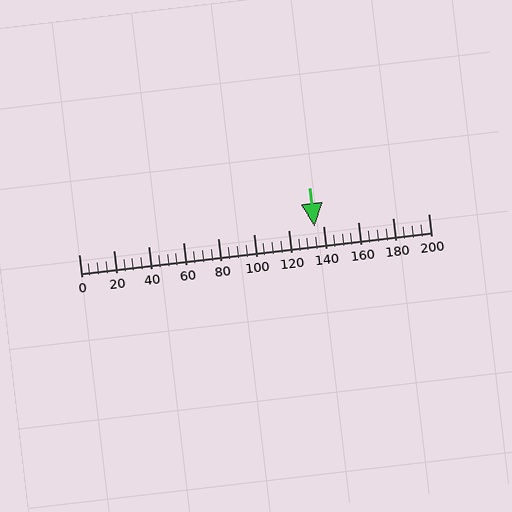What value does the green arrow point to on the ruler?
The green arrow points to approximately 135.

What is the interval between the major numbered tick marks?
The major tick marks are spaced 20 units apart.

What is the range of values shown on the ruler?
The ruler shows values from 0 to 200.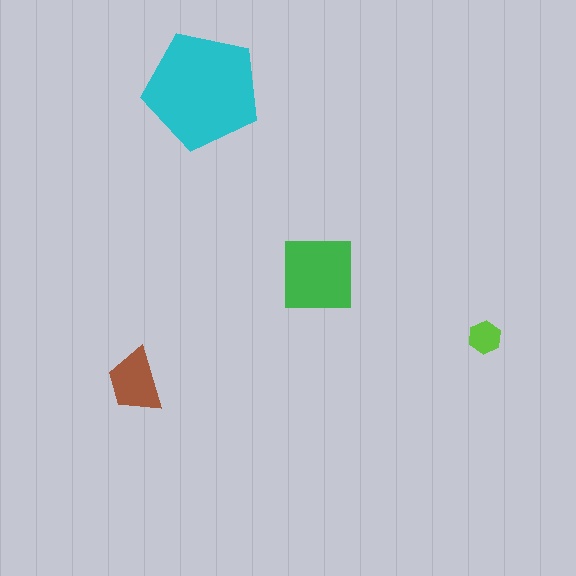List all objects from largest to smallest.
The cyan pentagon, the green square, the brown trapezoid, the lime hexagon.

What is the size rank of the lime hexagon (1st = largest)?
4th.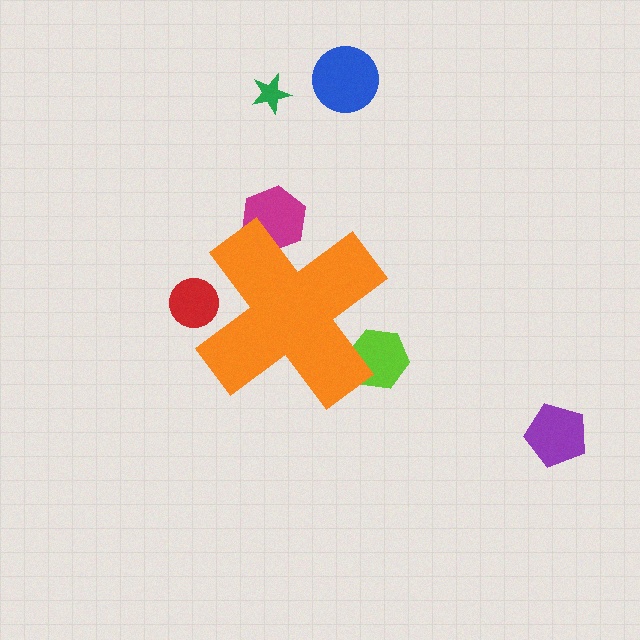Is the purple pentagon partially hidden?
No, the purple pentagon is fully visible.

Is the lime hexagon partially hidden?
Yes, the lime hexagon is partially hidden behind the orange cross.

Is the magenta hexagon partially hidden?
Yes, the magenta hexagon is partially hidden behind the orange cross.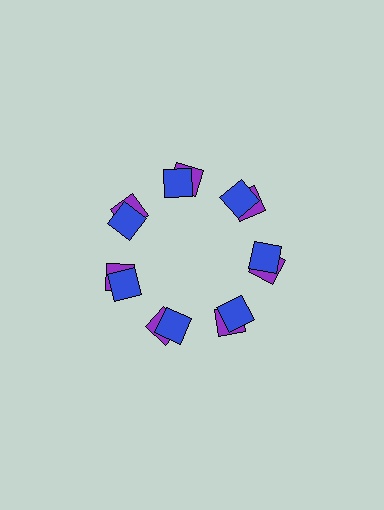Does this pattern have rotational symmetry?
Yes, this pattern has 7-fold rotational symmetry. It looks the same after rotating 51 degrees around the center.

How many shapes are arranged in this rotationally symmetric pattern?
There are 14 shapes, arranged in 7 groups of 2.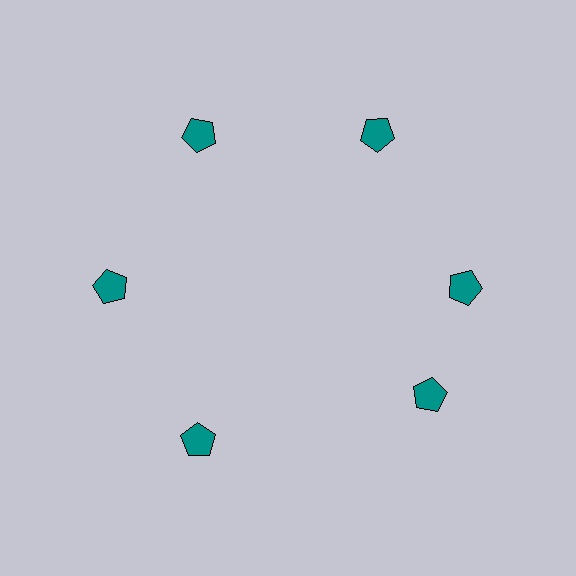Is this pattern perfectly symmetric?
No. The 6 teal pentagons are arranged in a ring, but one element near the 5 o'clock position is rotated out of alignment along the ring, breaking the 6-fold rotational symmetry.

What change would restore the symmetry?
The symmetry would be restored by rotating it back into even spacing with its neighbors so that all 6 pentagons sit at equal angles and equal distance from the center.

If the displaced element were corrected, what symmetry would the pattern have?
It would have 6-fold rotational symmetry — the pattern would map onto itself every 60 degrees.